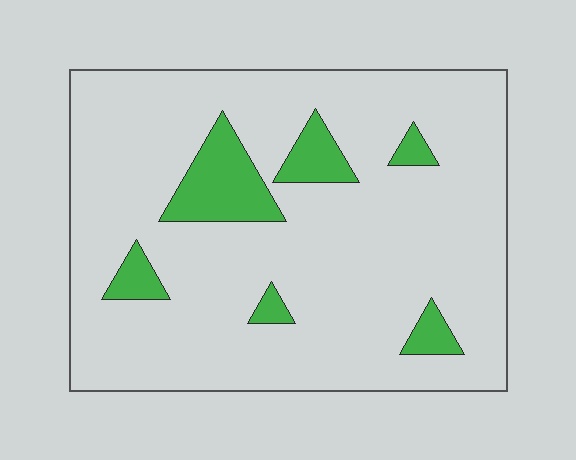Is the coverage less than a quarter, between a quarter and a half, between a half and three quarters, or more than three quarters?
Less than a quarter.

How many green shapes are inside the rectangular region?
6.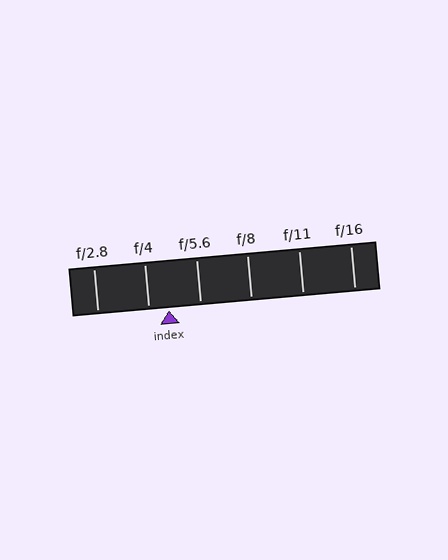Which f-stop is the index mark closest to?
The index mark is closest to f/4.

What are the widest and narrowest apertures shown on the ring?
The widest aperture shown is f/2.8 and the narrowest is f/16.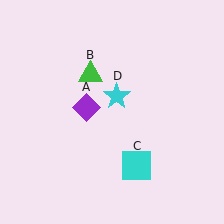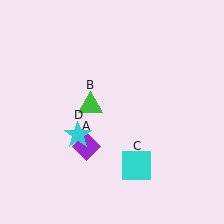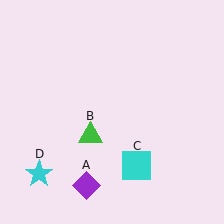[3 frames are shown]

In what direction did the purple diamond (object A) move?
The purple diamond (object A) moved down.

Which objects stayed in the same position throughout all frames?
Cyan square (object C) remained stationary.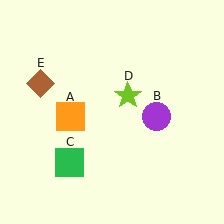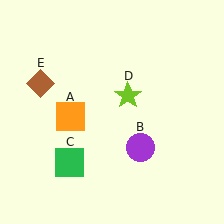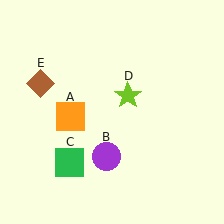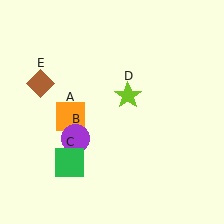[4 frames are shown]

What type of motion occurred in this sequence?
The purple circle (object B) rotated clockwise around the center of the scene.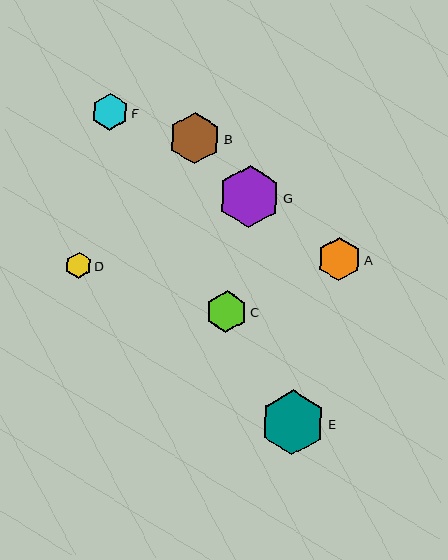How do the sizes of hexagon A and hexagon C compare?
Hexagon A and hexagon C are approximately the same size.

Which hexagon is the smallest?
Hexagon D is the smallest with a size of approximately 26 pixels.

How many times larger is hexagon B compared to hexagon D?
Hexagon B is approximately 2.0 times the size of hexagon D.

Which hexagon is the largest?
Hexagon E is the largest with a size of approximately 65 pixels.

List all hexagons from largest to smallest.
From largest to smallest: E, G, B, A, C, F, D.